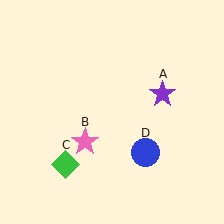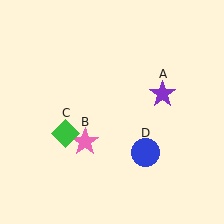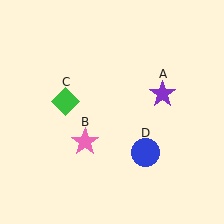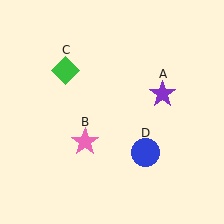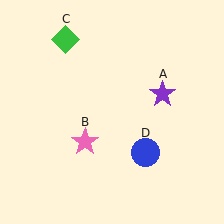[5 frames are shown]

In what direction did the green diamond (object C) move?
The green diamond (object C) moved up.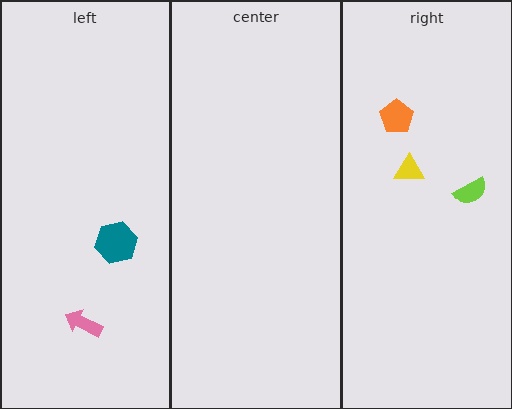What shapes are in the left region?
The pink arrow, the teal hexagon.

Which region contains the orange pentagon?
The right region.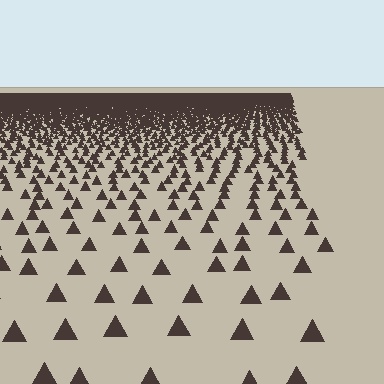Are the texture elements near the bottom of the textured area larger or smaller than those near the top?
Larger. Near the bottom, elements are closer to the viewer and appear at a bigger on-screen size.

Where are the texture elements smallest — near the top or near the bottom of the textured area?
Near the top.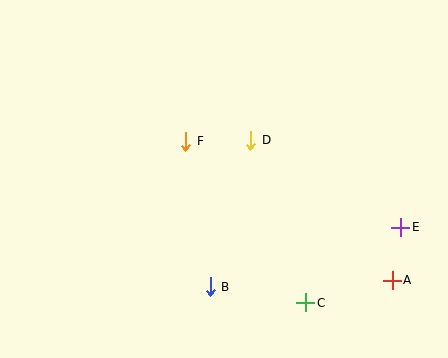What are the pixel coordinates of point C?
Point C is at (306, 303).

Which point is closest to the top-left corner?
Point F is closest to the top-left corner.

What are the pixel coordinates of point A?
Point A is at (392, 280).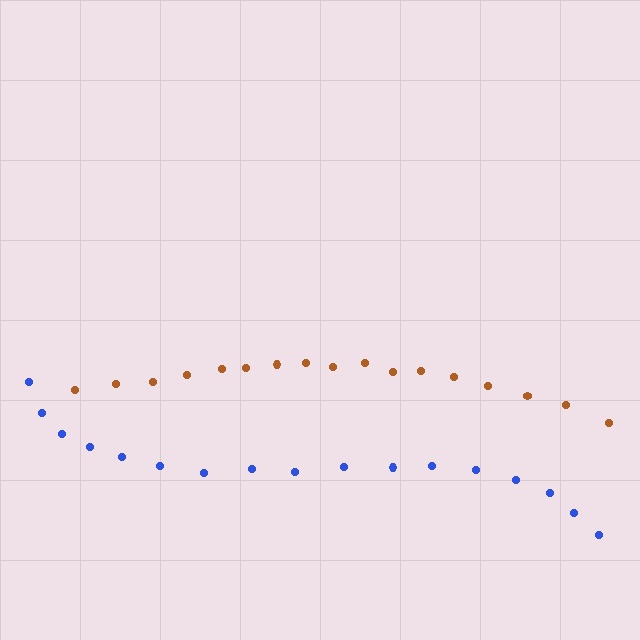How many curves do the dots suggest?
There are 2 distinct paths.